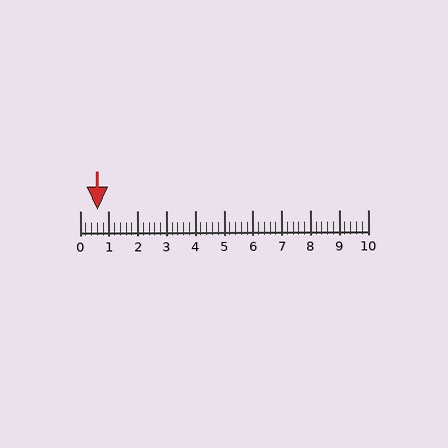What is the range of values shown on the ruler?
The ruler shows values from 0 to 10.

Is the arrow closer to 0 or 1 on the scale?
The arrow is closer to 1.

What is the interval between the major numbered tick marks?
The major tick marks are spaced 1 units apart.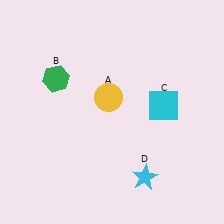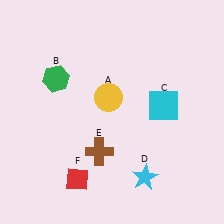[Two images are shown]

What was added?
A brown cross (E), a red diamond (F) were added in Image 2.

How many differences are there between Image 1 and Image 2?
There are 2 differences between the two images.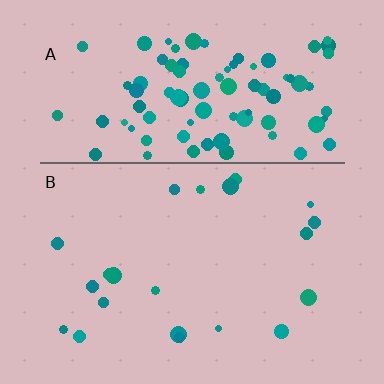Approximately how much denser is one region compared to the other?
Approximately 4.6× — region A over region B.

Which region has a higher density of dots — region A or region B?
A (the top).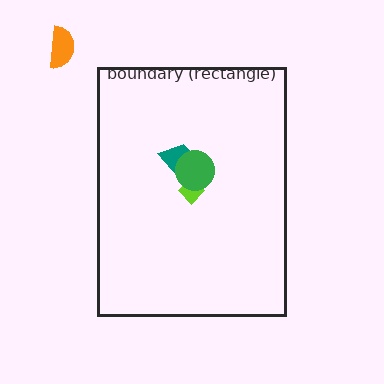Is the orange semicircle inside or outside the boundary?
Outside.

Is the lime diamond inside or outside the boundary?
Inside.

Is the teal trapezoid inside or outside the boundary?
Inside.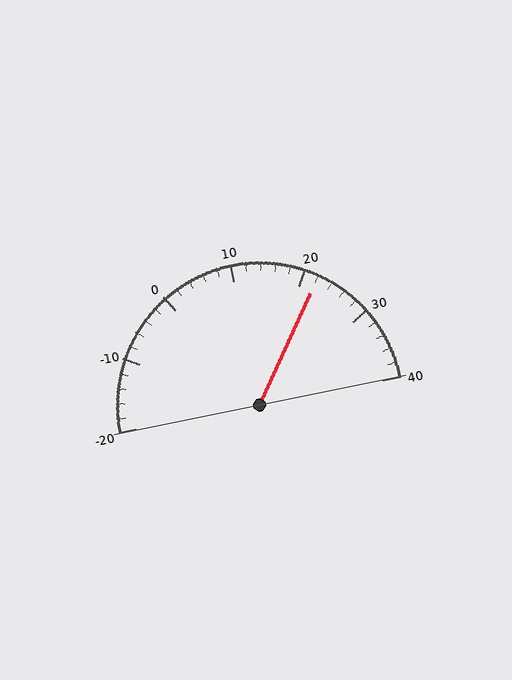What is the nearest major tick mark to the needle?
The nearest major tick mark is 20.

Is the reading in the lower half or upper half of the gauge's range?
The reading is in the upper half of the range (-20 to 40).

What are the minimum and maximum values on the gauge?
The gauge ranges from -20 to 40.